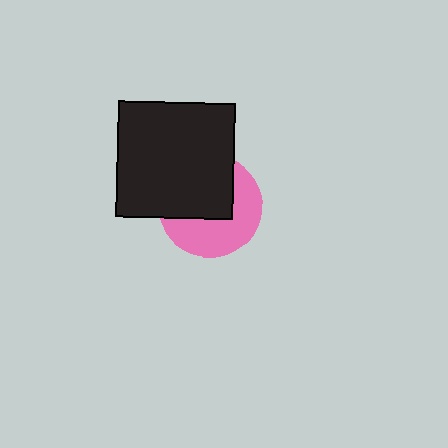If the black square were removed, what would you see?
You would see the complete pink circle.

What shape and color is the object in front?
The object in front is a black square.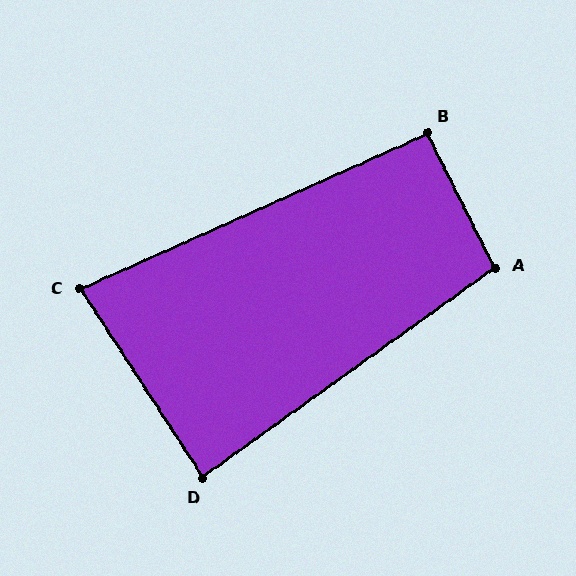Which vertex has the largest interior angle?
A, at approximately 99 degrees.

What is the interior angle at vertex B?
Approximately 93 degrees (approximately right).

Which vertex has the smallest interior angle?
C, at approximately 81 degrees.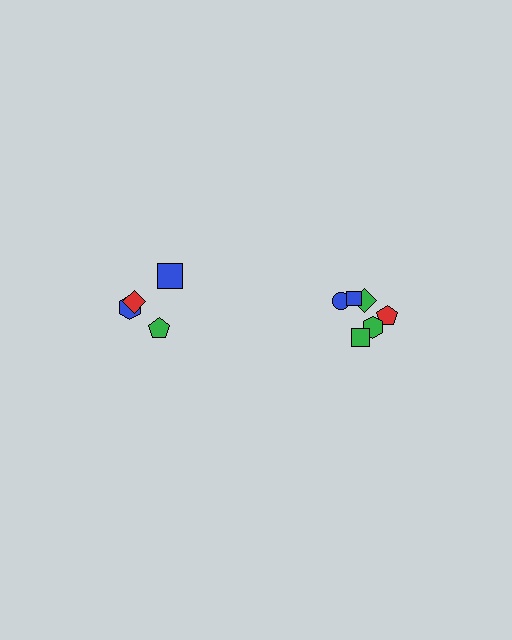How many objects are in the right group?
There are 7 objects.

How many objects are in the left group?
There are 4 objects.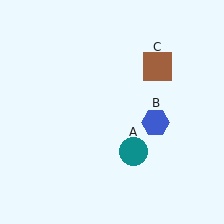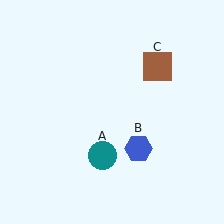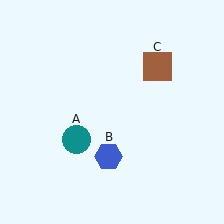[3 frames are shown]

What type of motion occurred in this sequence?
The teal circle (object A), blue hexagon (object B) rotated clockwise around the center of the scene.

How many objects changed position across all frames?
2 objects changed position: teal circle (object A), blue hexagon (object B).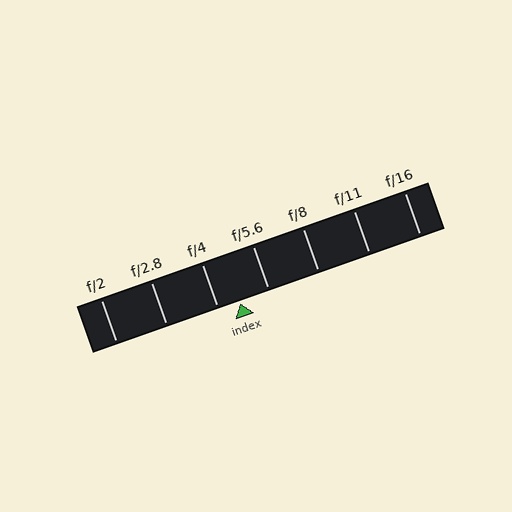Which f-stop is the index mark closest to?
The index mark is closest to f/4.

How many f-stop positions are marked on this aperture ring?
There are 7 f-stop positions marked.